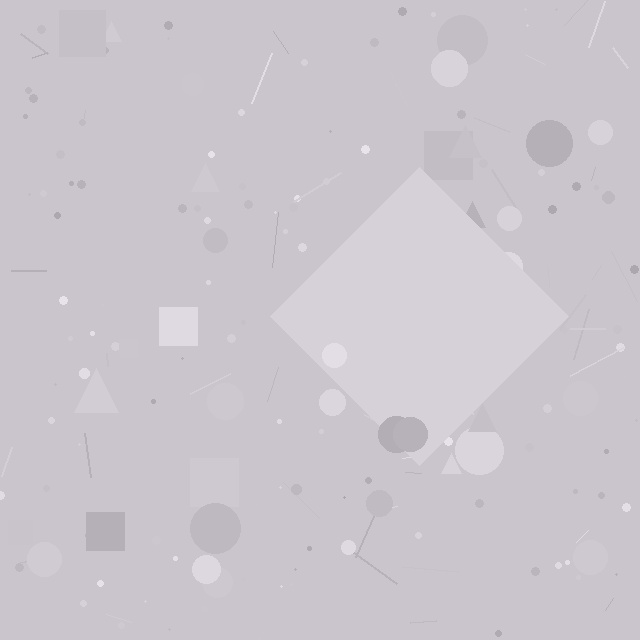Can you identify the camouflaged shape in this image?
The camouflaged shape is a diamond.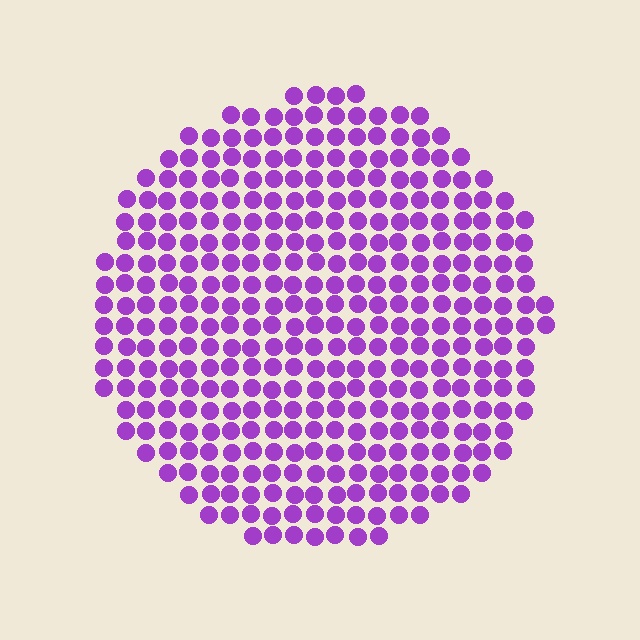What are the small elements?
The small elements are circles.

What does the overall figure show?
The overall figure shows a circle.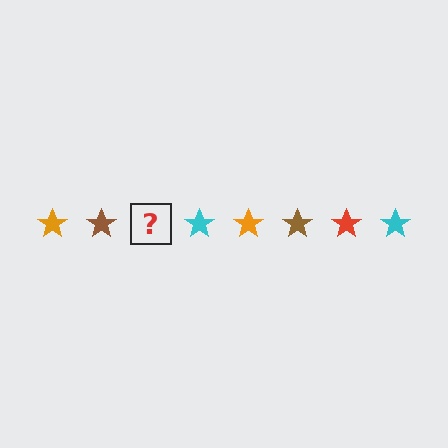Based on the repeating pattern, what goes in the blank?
The blank should be a red star.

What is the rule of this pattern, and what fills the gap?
The rule is that the pattern cycles through orange, brown, red, cyan stars. The gap should be filled with a red star.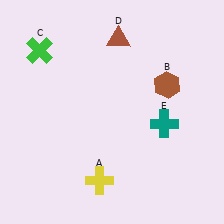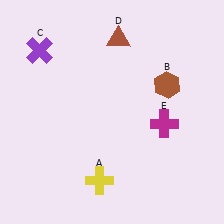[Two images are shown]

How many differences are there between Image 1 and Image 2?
There are 2 differences between the two images.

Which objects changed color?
C changed from green to purple. E changed from teal to magenta.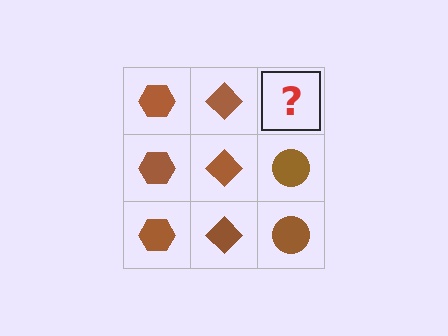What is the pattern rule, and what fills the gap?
The rule is that each column has a consistent shape. The gap should be filled with a brown circle.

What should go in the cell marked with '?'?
The missing cell should contain a brown circle.